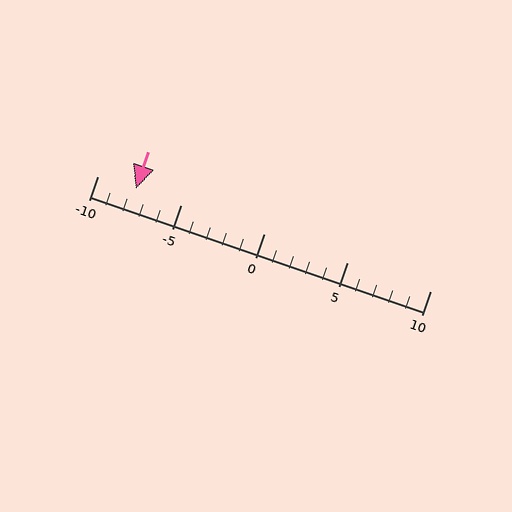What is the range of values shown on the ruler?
The ruler shows values from -10 to 10.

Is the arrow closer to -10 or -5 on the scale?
The arrow is closer to -10.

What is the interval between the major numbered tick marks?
The major tick marks are spaced 5 units apart.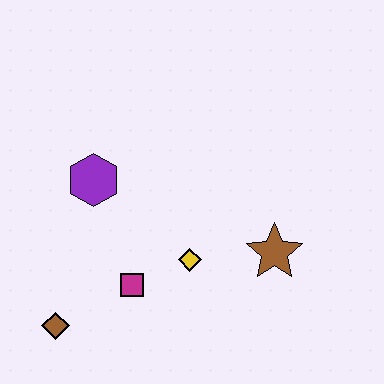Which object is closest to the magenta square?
The yellow diamond is closest to the magenta square.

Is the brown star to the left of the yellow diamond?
No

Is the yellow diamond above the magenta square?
Yes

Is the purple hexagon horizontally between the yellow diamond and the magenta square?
No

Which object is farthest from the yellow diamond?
The brown diamond is farthest from the yellow diamond.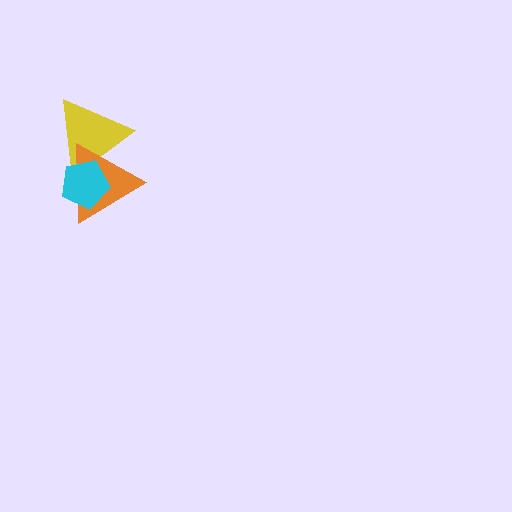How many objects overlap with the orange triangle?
2 objects overlap with the orange triangle.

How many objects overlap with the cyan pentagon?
2 objects overlap with the cyan pentagon.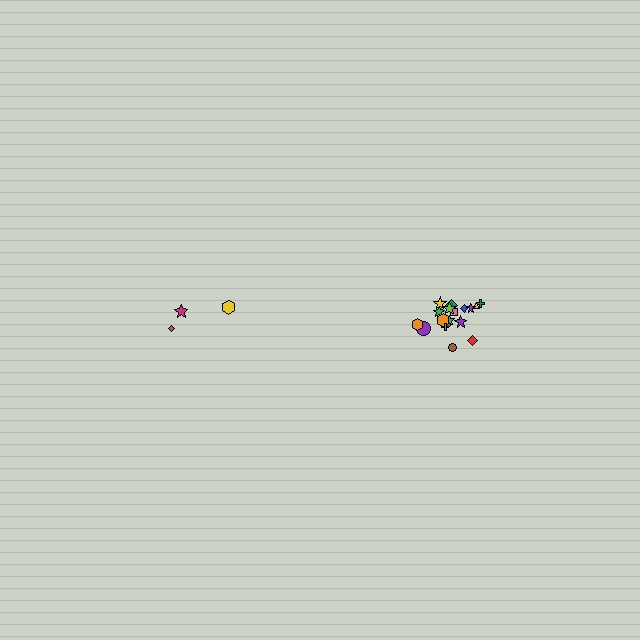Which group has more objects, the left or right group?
The right group.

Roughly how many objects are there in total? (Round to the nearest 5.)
Roughly 20 objects in total.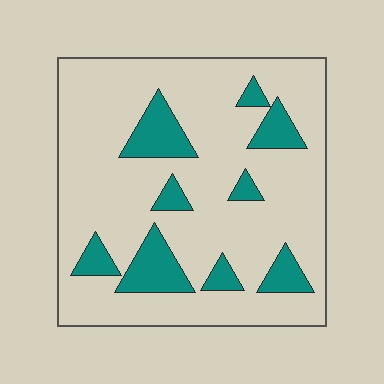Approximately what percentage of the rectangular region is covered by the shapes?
Approximately 20%.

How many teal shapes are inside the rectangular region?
9.